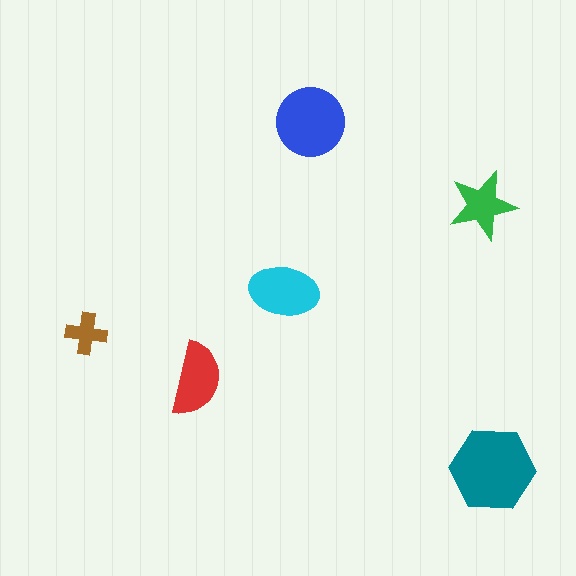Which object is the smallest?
The brown cross.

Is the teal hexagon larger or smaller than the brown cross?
Larger.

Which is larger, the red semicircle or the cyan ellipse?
The cyan ellipse.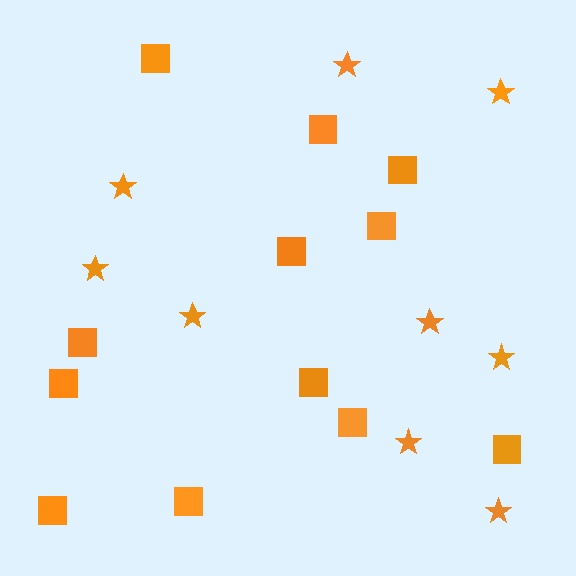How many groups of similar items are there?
There are 2 groups: one group of stars (9) and one group of squares (12).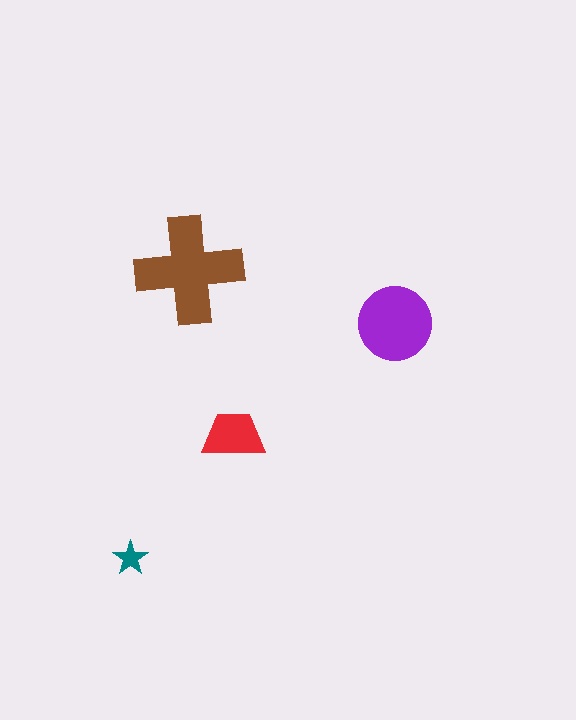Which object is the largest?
The brown cross.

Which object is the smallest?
The teal star.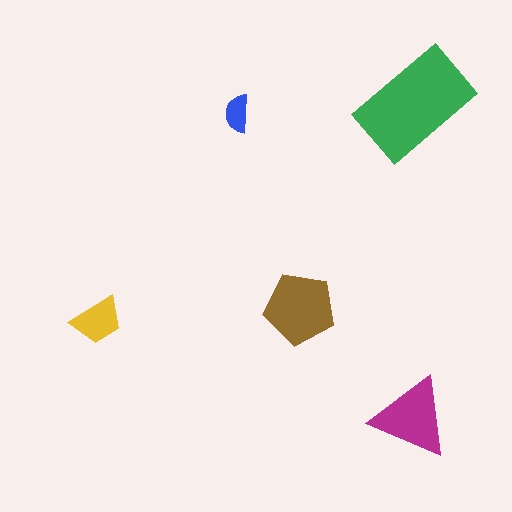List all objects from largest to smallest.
The green rectangle, the brown pentagon, the magenta triangle, the yellow trapezoid, the blue semicircle.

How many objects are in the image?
There are 5 objects in the image.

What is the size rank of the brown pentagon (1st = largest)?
2nd.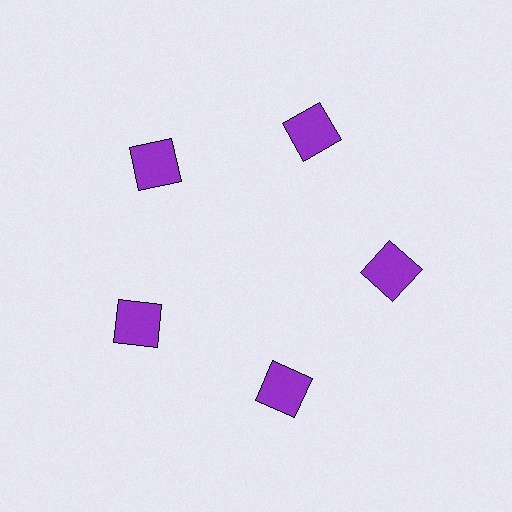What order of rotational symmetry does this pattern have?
This pattern has 5-fold rotational symmetry.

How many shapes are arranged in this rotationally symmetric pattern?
There are 5 shapes, arranged in 5 groups of 1.